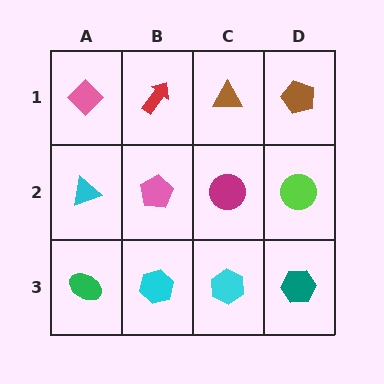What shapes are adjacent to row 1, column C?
A magenta circle (row 2, column C), a red arrow (row 1, column B), a brown pentagon (row 1, column D).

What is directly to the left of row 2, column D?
A magenta circle.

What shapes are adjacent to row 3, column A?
A cyan triangle (row 2, column A), a cyan hexagon (row 3, column B).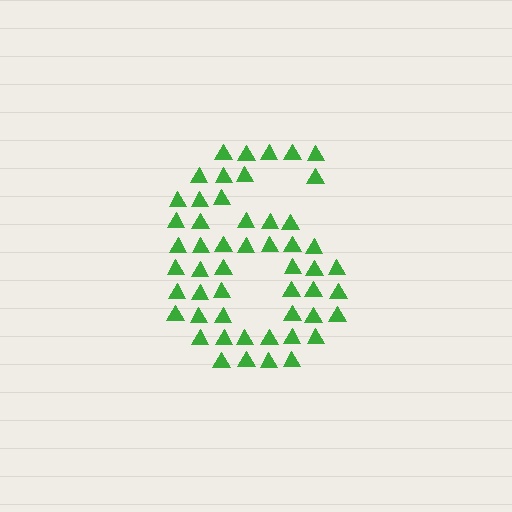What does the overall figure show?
The overall figure shows the digit 6.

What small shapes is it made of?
It is made of small triangles.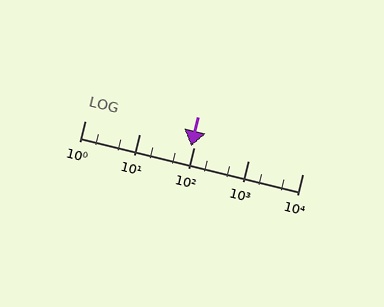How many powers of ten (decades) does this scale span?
The scale spans 4 decades, from 1 to 10000.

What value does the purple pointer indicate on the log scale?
The pointer indicates approximately 89.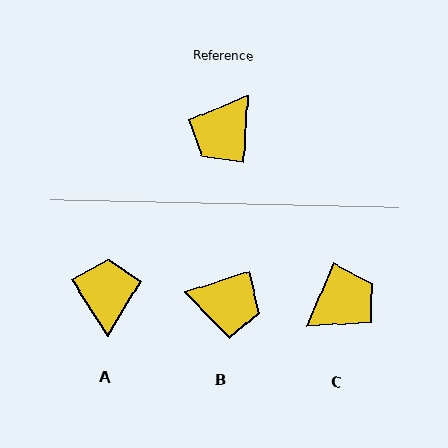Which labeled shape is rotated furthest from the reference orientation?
C, about 161 degrees away.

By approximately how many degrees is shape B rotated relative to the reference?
Approximately 111 degrees counter-clockwise.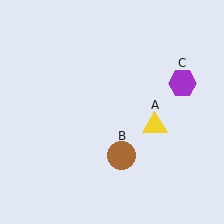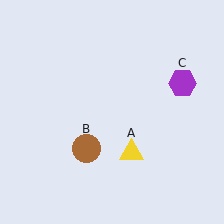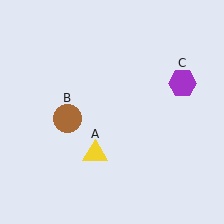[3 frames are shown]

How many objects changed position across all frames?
2 objects changed position: yellow triangle (object A), brown circle (object B).